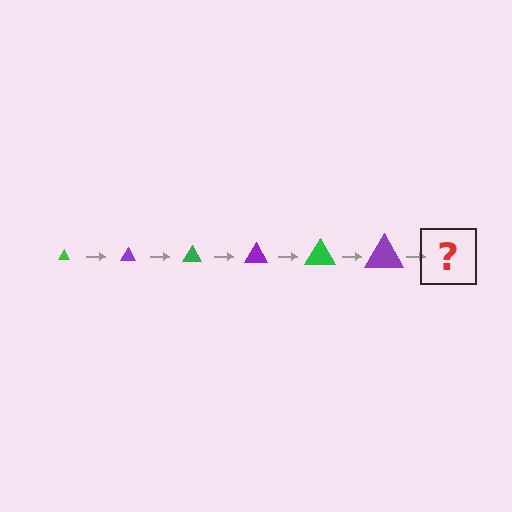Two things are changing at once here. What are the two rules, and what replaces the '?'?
The two rules are that the triangle grows larger each step and the color cycles through green and purple. The '?' should be a green triangle, larger than the previous one.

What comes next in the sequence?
The next element should be a green triangle, larger than the previous one.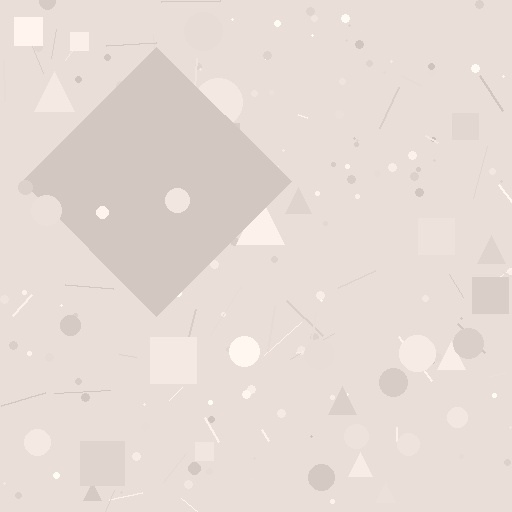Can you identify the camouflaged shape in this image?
The camouflaged shape is a diamond.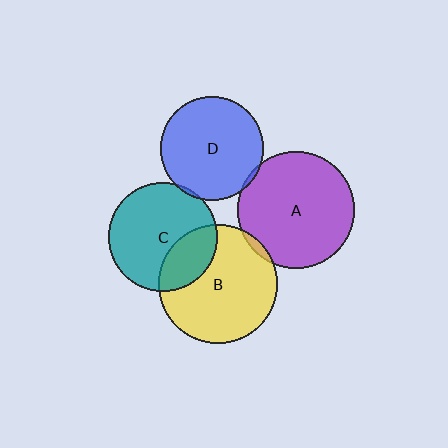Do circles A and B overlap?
Yes.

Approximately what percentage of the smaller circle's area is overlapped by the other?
Approximately 5%.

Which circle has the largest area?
Circle B (yellow).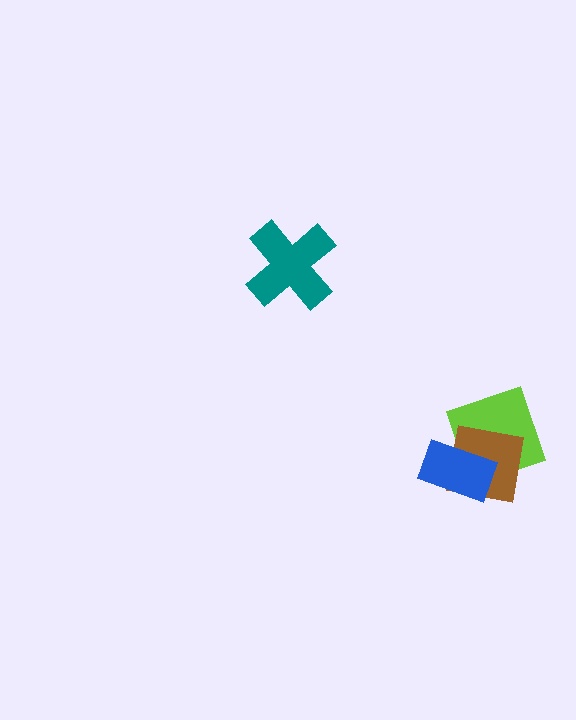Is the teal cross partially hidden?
No, no other shape covers it.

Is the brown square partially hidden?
Yes, it is partially covered by another shape.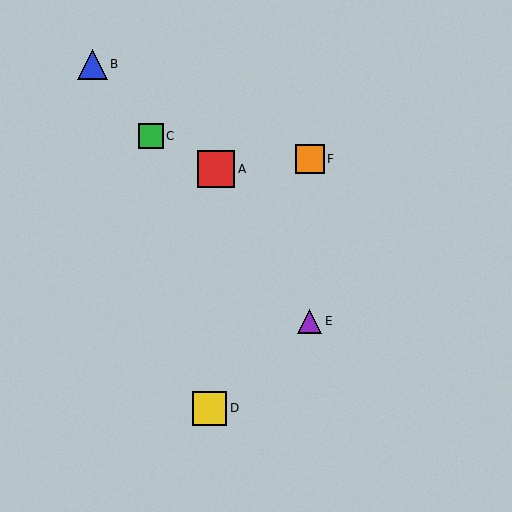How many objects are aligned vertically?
2 objects (E, F) are aligned vertically.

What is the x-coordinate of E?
Object E is at x≈310.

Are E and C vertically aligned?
No, E is at x≈310 and C is at x≈151.